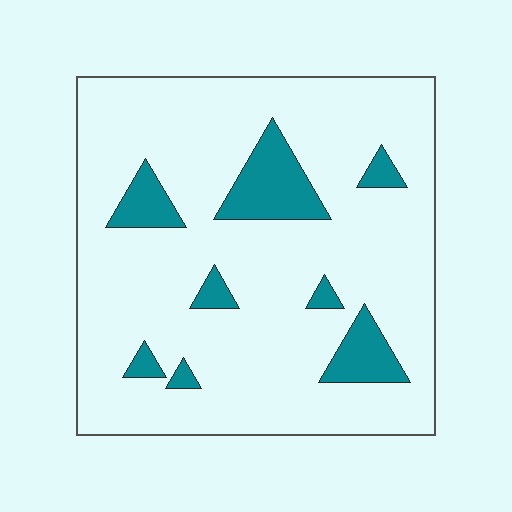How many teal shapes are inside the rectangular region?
8.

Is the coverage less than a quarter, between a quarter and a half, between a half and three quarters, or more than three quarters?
Less than a quarter.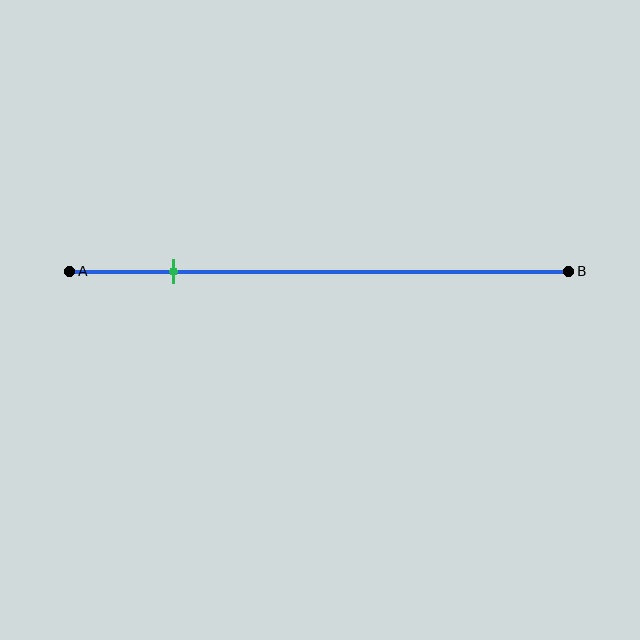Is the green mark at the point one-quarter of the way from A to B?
No, the mark is at about 20% from A, not at the 25% one-quarter point.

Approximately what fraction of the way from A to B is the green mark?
The green mark is approximately 20% of the way from A to B.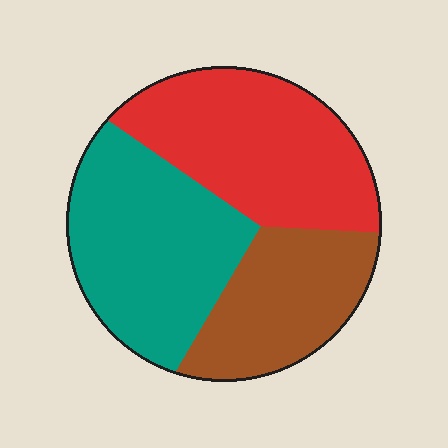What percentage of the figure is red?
Red takes up about three eighths (3/8) of the figure.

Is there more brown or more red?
Red.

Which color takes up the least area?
Brown, at roughly 25%.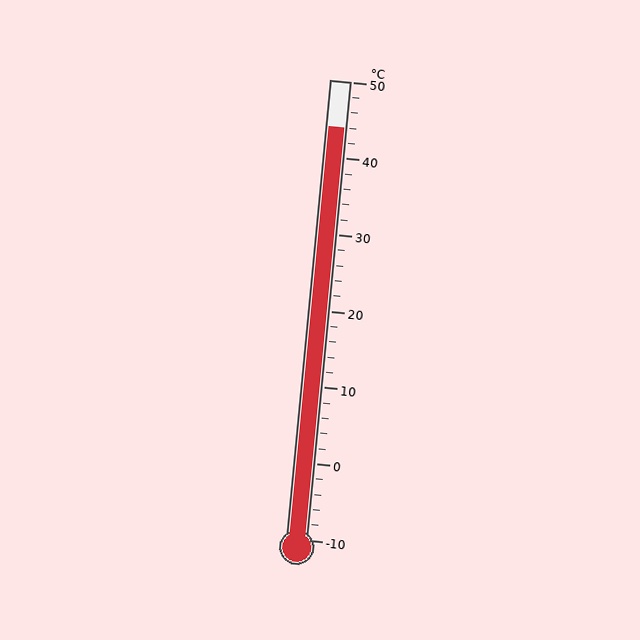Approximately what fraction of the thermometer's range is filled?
The thermometer is filled to approximately 90% of its range.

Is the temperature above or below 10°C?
The temperature is above 10°C.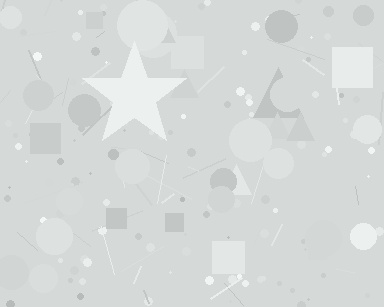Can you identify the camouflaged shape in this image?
The camouflaged shape is a star.